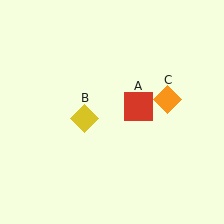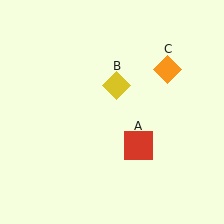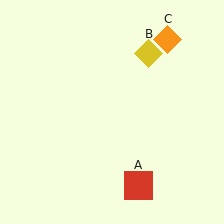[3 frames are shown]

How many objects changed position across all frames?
3 objects changed position: red square (object A), yellow diamond (object B), orange diamond (object C).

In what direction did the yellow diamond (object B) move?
The yellow diamond (object B) moved up and to the right.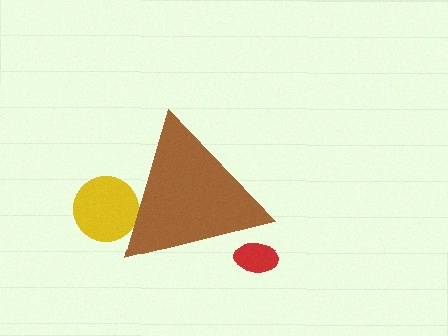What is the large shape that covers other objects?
A brown triangle.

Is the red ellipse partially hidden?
Yes, the red ellipse is partially hidden behind the brown triangle.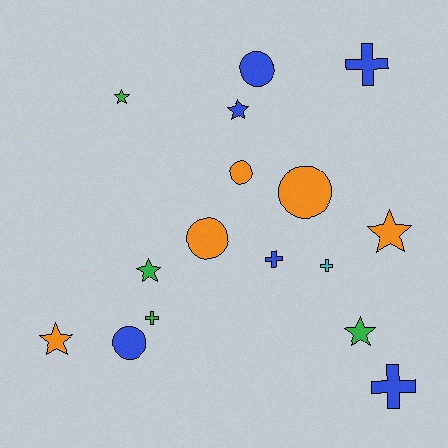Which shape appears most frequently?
Star, with 6 objects.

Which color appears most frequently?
Blue, with 6 objects.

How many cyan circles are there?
There are no cyan circles.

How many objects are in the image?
There are 16 objects.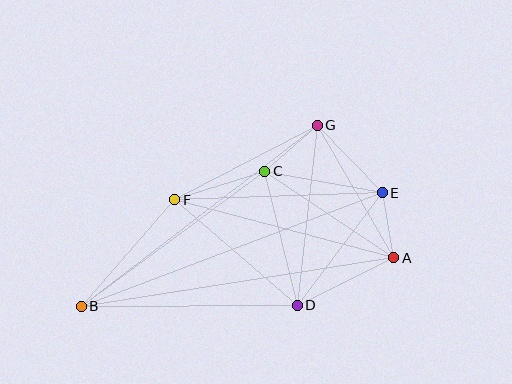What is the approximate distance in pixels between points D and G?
The distance between D and G is approximately 181 pixels.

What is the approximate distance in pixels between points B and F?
The distance between B and F is approximately 142 pixels.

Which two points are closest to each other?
Points A and E are closest to each other.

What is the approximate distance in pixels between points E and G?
The distance between E and G is approximately 94 pixels.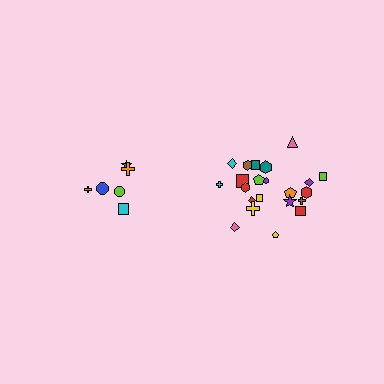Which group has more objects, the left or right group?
The right group.